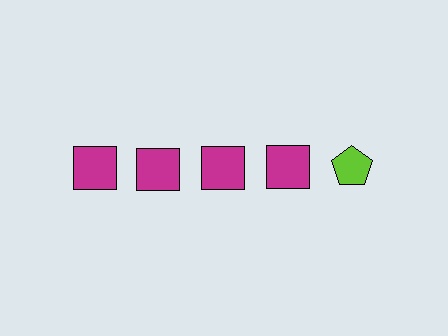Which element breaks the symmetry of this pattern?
The lime pentagon in the top row, rightmost column breaks the symmetry. All other shapes are magenta squares.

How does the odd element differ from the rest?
It differs in both color (lime instead of magenta) and shape (pentagon instead of square).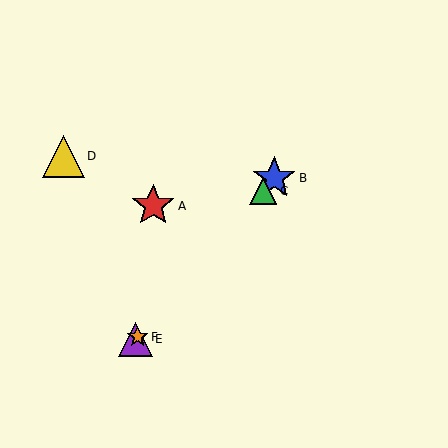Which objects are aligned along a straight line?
Objects B, C, E, F are aligned along a straight line.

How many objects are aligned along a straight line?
4 objects (B, C, E, F) are aligned along a straight line.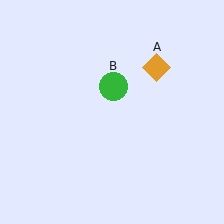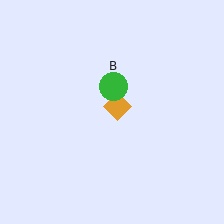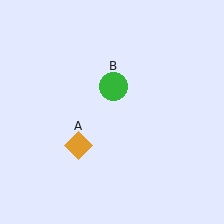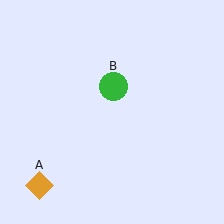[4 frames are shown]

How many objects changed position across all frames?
1 object changed position: orange diamond (object A).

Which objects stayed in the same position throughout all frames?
Green circle (object B) remained stationary.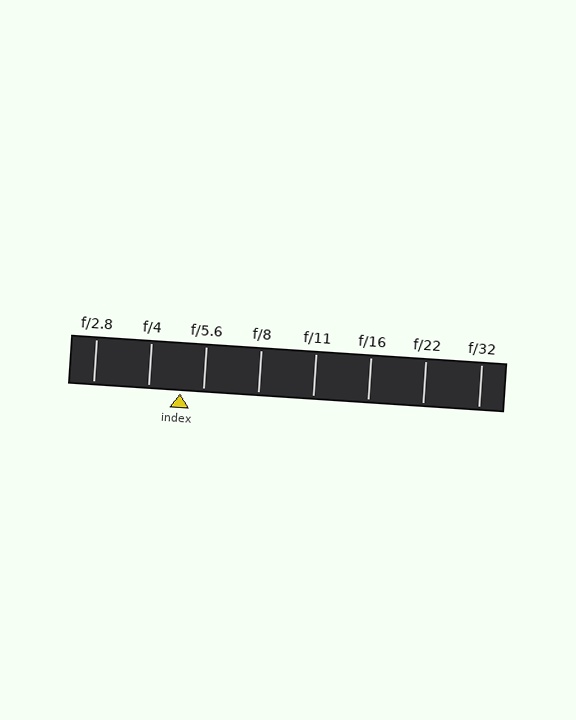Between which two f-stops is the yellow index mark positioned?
The index mark is between f/4 and f/5.6.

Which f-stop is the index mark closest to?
The index mark is closest to f/5.6.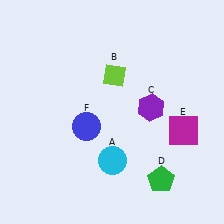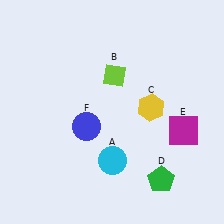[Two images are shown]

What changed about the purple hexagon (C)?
In Image 1, C is purple. In Image 2, it changed to yellow.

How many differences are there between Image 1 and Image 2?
There is 1 difference between the two images.